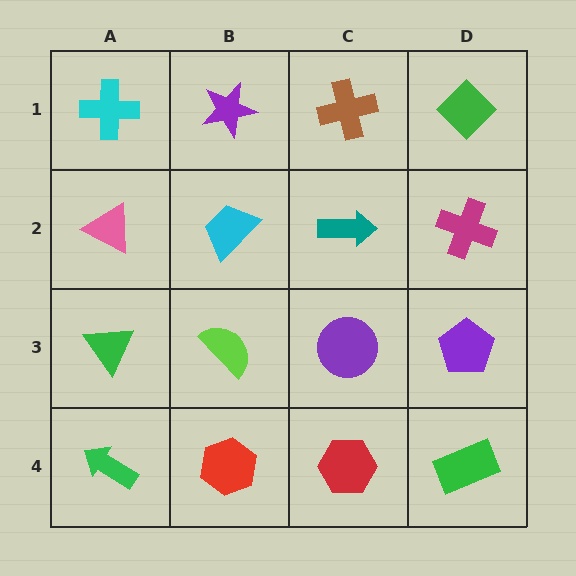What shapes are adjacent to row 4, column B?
A lime semicircle (row 3, column B), a green arrow (row 4, column A), a red hexagon (row 4, column C).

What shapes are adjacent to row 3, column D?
A magenta cross (row 2, column D), a green rectangle (row 4, column D), a purple circle (row 3, column C).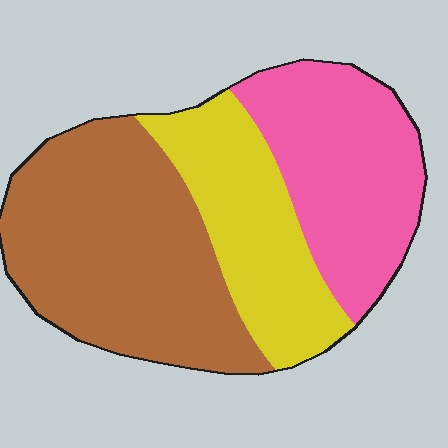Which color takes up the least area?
Yellow, at roughly 25%.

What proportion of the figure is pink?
Pink takes up between a sixth and a third of the figure.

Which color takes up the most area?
Brown, at roughly 45%.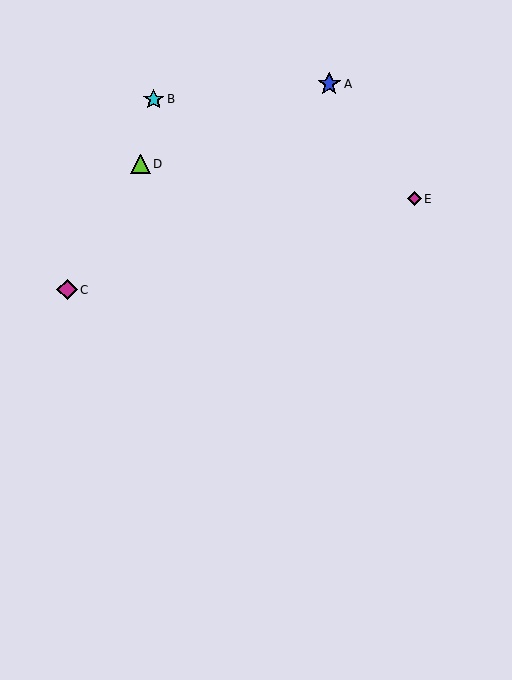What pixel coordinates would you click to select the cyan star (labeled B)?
Click at (154, 99) to select the cyan star B.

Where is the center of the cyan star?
The center of the cyan star is at (154, 99).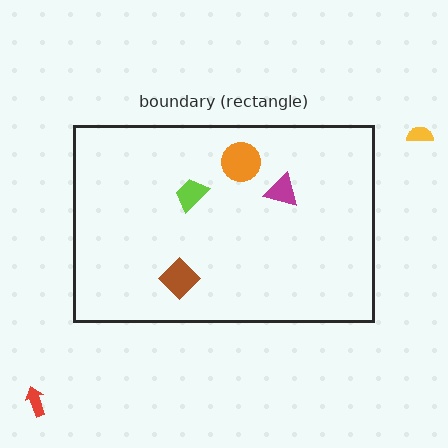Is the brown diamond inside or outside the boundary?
Inside.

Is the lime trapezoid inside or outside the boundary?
Inside.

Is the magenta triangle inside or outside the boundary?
Inside.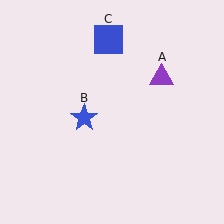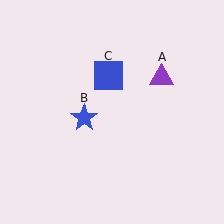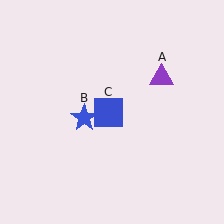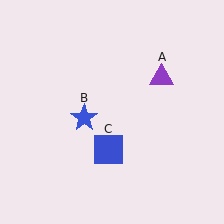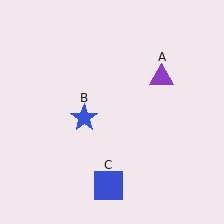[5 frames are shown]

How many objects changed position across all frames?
1 object changed position: blue square (object C).